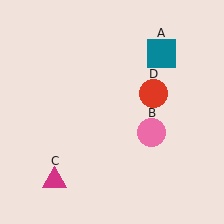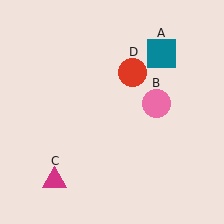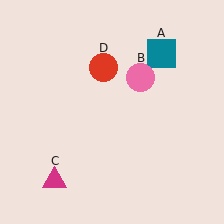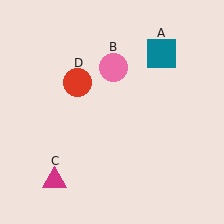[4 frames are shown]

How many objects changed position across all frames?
2 objects changed position: pink circle (object B), red circle (object D).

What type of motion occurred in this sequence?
The pink circle (object B), red circle (object D) rotated counterclockwise around the center of the scene.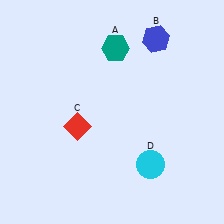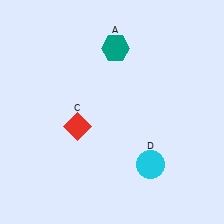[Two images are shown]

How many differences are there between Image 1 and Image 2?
There is 1 difference between the two images.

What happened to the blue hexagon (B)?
The blue hexagon (B) was removed in Image 2. It was in the top-right area of Image 1.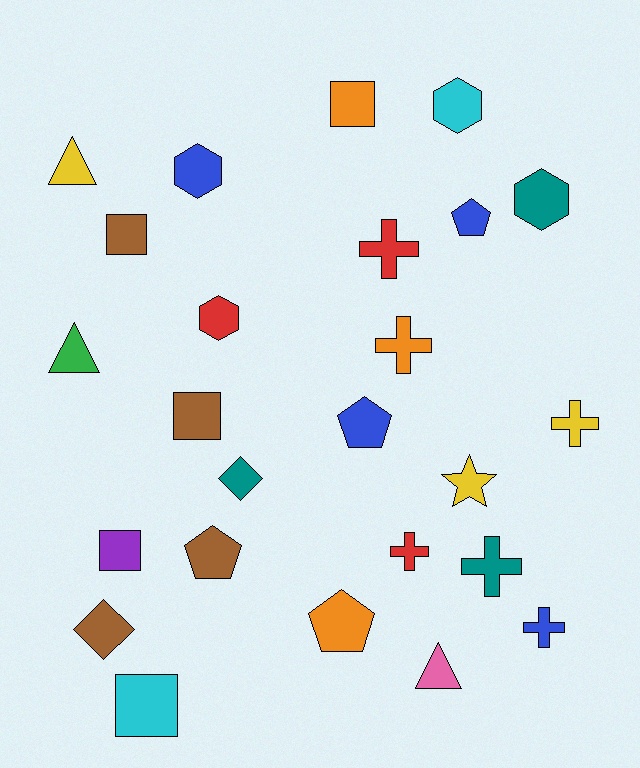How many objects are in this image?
There are 25 objects.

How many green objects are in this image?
There is 1 green object.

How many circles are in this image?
There are no circles.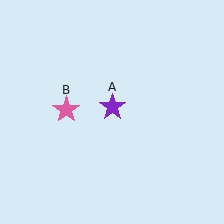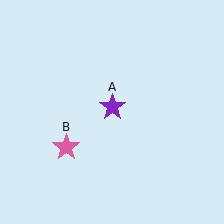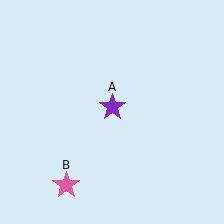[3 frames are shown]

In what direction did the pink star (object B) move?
The pink star (object B) moved down.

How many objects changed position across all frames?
1 object changed position: pink star (object B).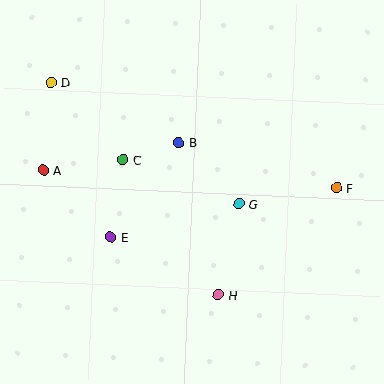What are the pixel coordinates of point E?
Point E is at (111, 237).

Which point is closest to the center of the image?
Point G at (239, 204) is closest to the center.